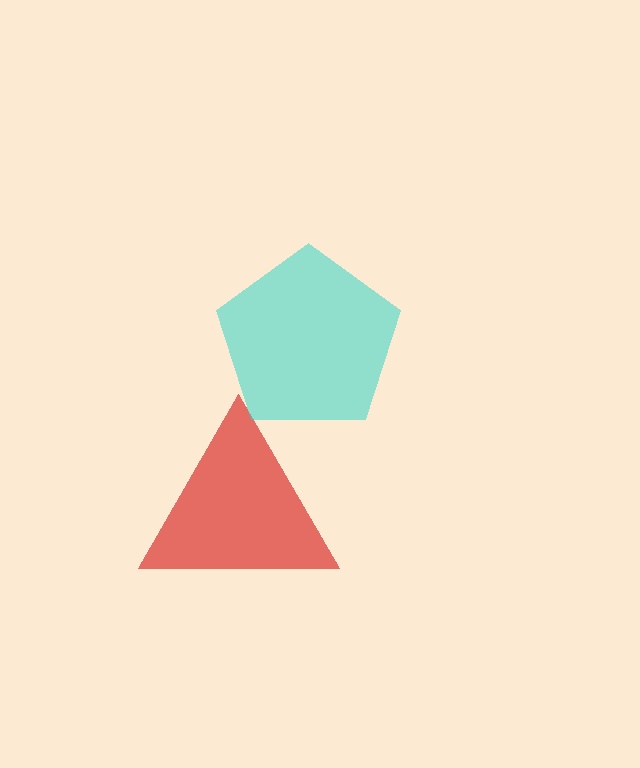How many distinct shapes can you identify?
There are 2 distinct shapes: a red triangle, a cyan pentagon.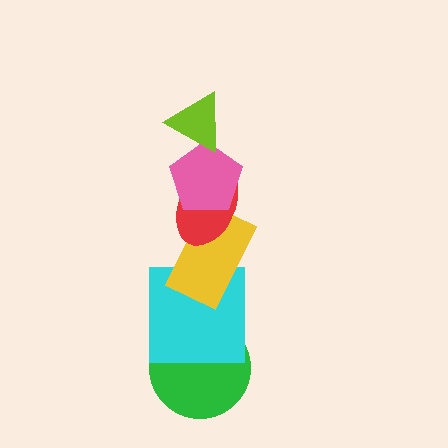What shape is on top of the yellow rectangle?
The red ellipse is on top of the yellow rectangle.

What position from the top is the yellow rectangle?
The yellow rectangle is 4th from the top.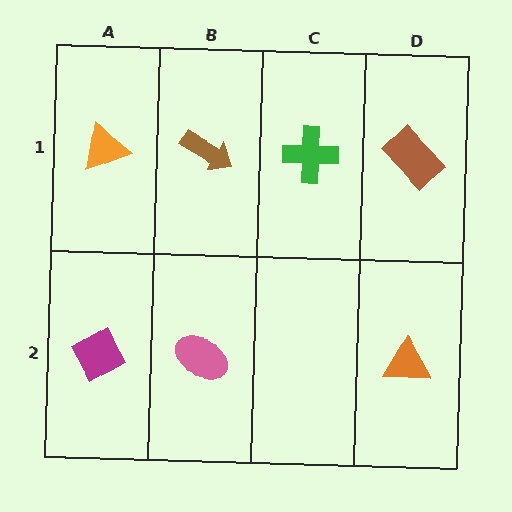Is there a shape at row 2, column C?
No, that cell is empty.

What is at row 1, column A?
An orange triangle.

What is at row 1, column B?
A brown arrow.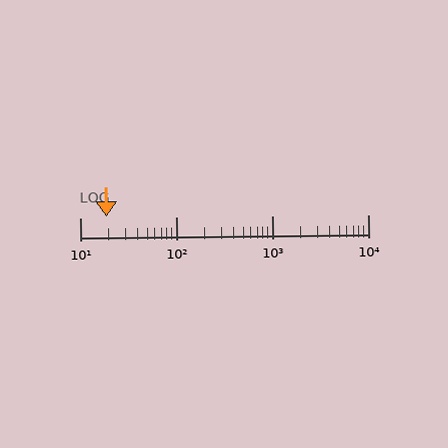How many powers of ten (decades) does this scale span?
The scale spans 3 decades, from 10 to 10000.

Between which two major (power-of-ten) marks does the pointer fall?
The pointer is between 10 and 100.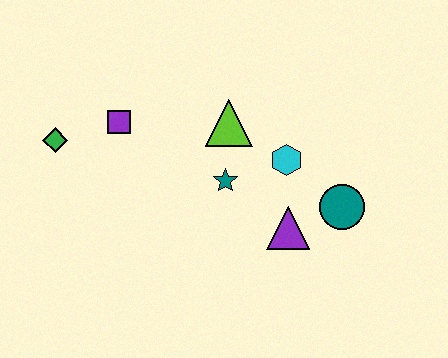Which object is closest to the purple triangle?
The teal circle is closest to the purple triangle.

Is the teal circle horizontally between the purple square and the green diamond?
No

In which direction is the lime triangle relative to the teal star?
The lime triangle is above the teal star.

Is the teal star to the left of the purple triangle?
Yes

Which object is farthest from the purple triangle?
The green diamond is farthest from the purple triangle.